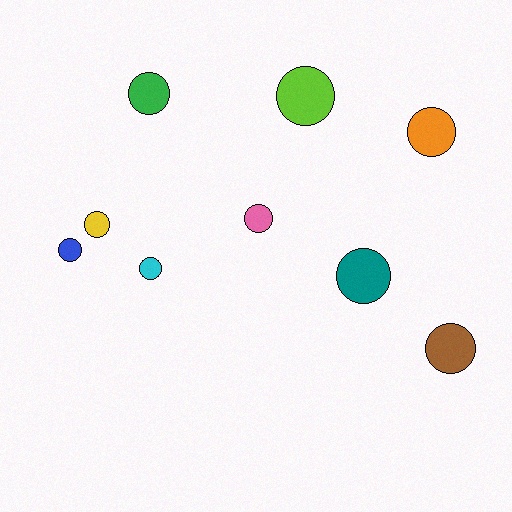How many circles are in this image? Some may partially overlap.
There are 9 circles.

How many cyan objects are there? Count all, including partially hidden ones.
There is 1 cyan object.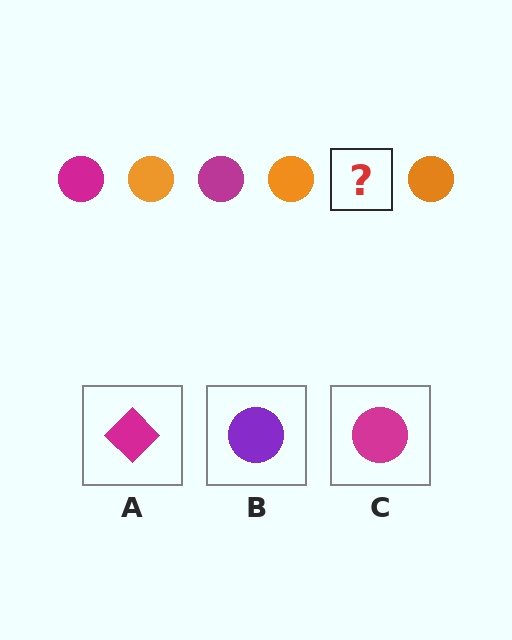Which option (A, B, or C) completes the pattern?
C.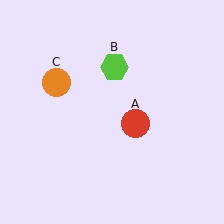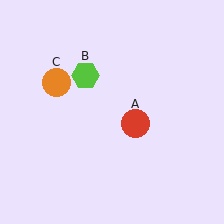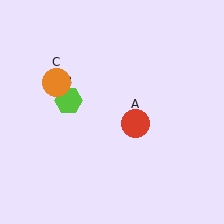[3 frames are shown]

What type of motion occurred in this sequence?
The lime hexagon (object B) rotated counterclockwise around the center of the scene.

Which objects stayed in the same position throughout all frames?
Red circle (object A) and orange circle (object C) remained stationary.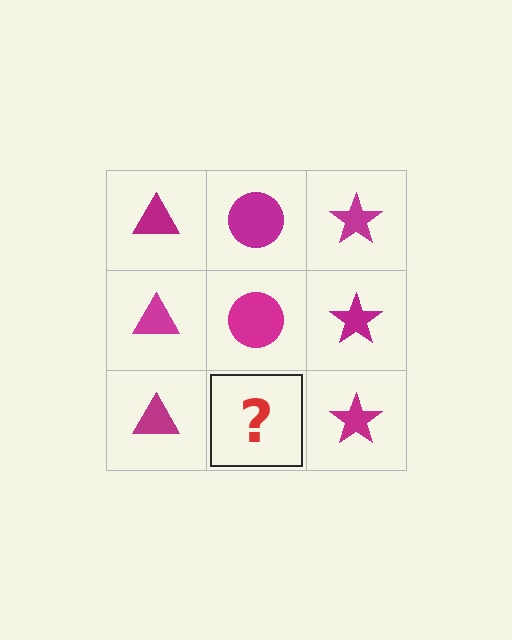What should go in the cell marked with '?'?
The missing cell should contain a magenta circle.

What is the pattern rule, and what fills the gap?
The rule is that each column has a consistent shape. The gap should be filled with a magenta circle.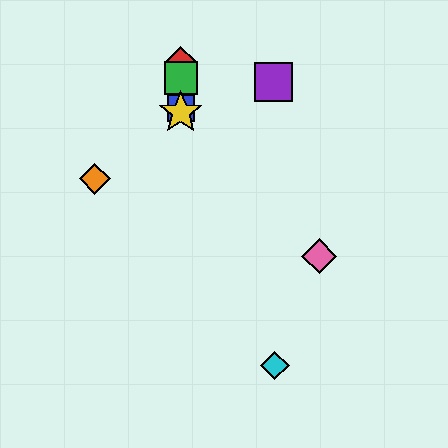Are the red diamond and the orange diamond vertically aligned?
No, the red diamond is at x≈181 and the orange diamond is at x≈95.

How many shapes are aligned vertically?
4 shapes (the red diamond, the blue square, the green square, the yellow star) are aligned vertically.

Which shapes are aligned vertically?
The red diamond, the blue square, the green square, the yellow star are aligned vertically.